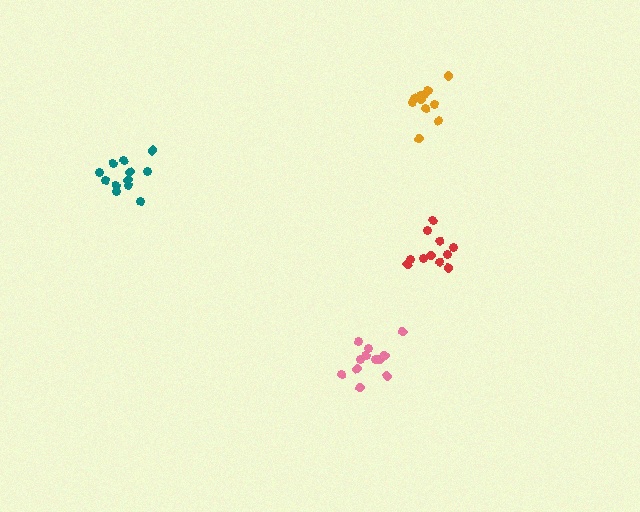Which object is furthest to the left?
The teal cluster is leftmost.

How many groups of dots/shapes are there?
There are 4 groups.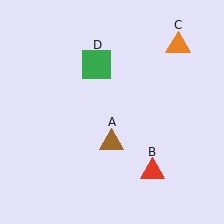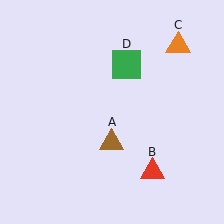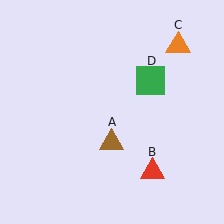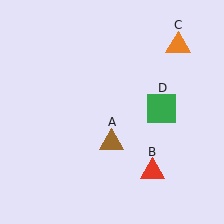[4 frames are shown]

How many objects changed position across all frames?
1 object changed position: green square (object D).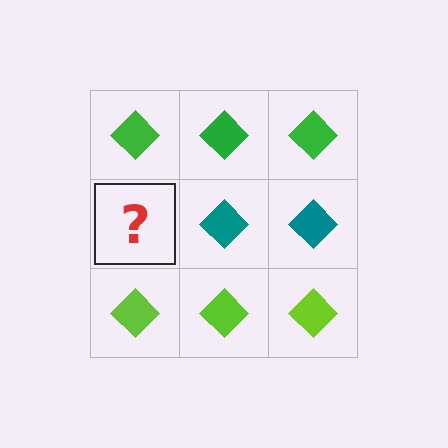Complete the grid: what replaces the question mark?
The question mark should be replaced with a teal diamond.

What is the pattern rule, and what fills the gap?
The rule is that each row has a consistent color. The gap should be filled with a teal diamond.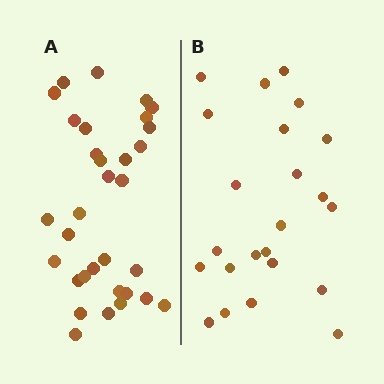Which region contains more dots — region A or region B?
Region A (the left region) has more dots.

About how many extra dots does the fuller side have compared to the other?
Region A has roughly 8 or so more dots than region B.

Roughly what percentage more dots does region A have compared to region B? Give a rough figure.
About 40% more.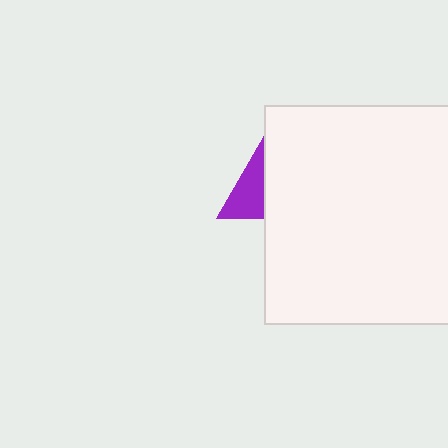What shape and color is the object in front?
The object in front is a white rectangle.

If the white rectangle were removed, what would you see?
You would see the complete purple triangle.